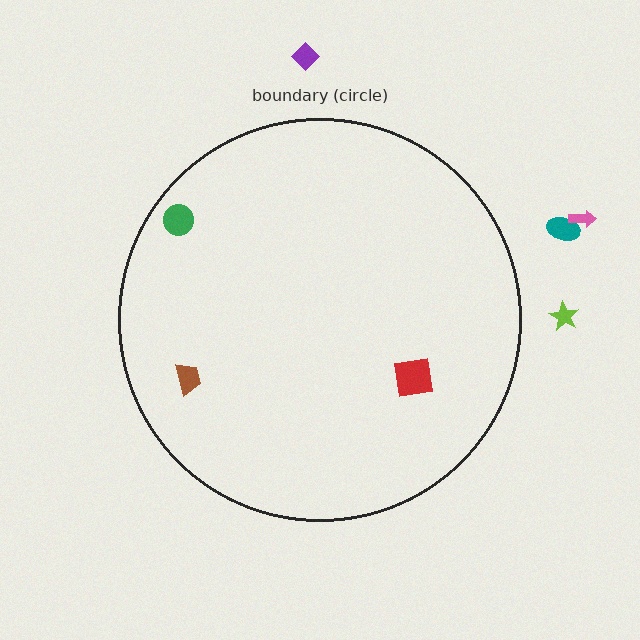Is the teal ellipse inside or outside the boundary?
Outside.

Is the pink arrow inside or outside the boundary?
Outside.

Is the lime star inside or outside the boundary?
Outside.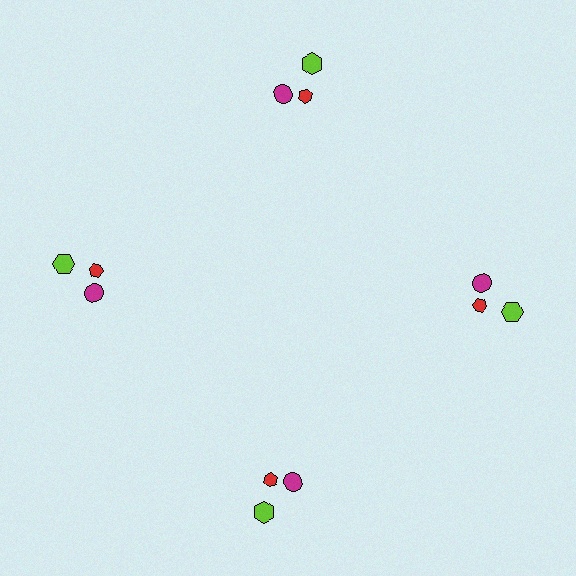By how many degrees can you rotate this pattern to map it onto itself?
The pattern maps onto itself every 90 degrees of rotation.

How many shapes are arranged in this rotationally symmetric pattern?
There are 12 shapes, arranged in 4 groups of 3.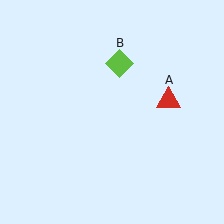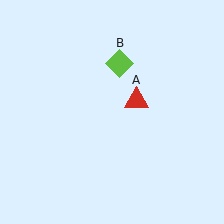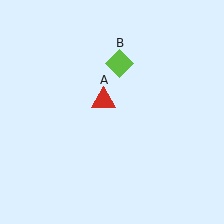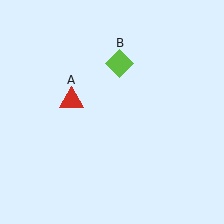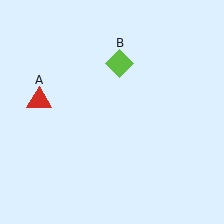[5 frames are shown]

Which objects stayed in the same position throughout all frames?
Lime diamond (object B) remained stationary.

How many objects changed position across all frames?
1 object changed position: red triangle (object A).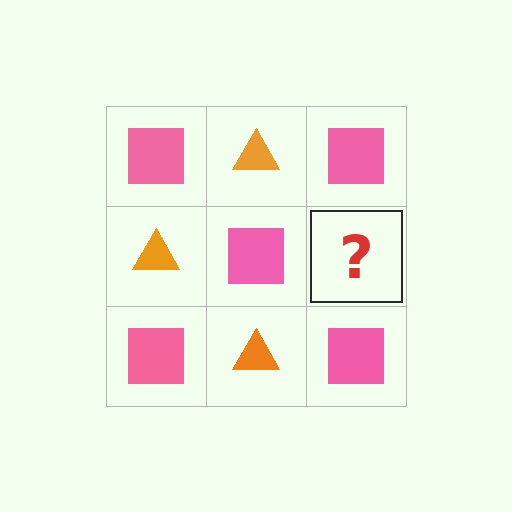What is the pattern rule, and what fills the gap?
The rule is that it alternates pink square and orange triangle in a checkerboard pattern. The gap should be filled with an orange triangle.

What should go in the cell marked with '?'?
The missing cell should contain an orange triangle.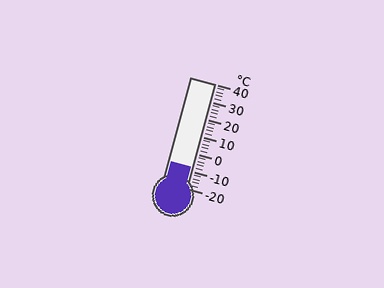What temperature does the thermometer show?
The thermometer shows approximately -8°C.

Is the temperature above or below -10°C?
The temperature is above -10°C.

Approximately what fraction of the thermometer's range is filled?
The thermometer is filled to approximately 20% of its range.